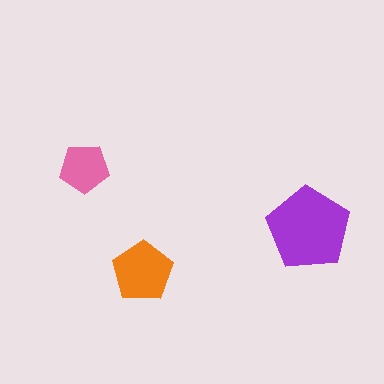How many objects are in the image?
There are 3 objects in the image.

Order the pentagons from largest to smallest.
the purple one, the orange one, the pink one.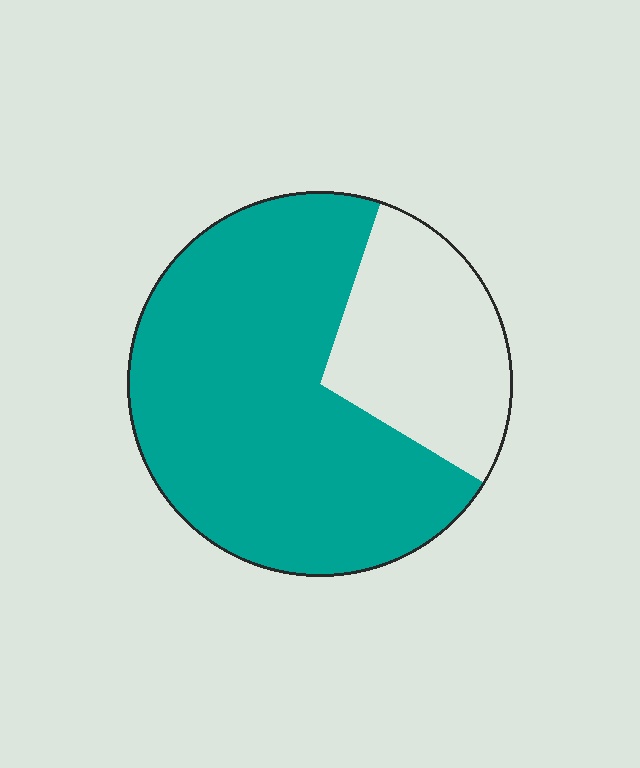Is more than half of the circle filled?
Yes.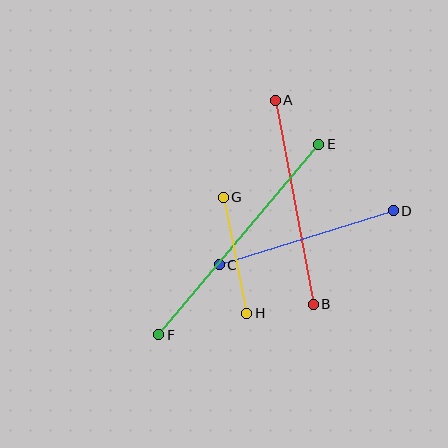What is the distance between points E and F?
The distance is approximately 249 pixels.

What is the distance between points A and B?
The distance is approximately 208 pixels.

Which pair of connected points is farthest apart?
Points E and F are farthest apart.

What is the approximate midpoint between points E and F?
The midpoint is at approximately (239, 240) pixels.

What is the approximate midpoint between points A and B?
The midpoint is at approximately (294, 202) pixels.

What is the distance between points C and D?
The distance is approximately 182 pixels.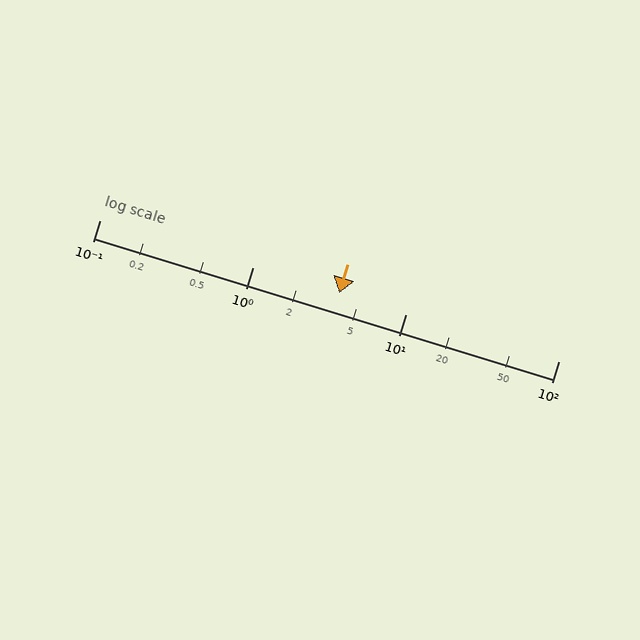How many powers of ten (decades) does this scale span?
The scale spans 3 decades, from 0.1 to 100.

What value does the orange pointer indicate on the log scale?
The pointer indicates approximately 3.7.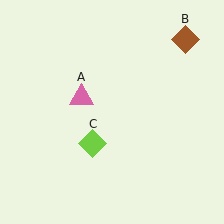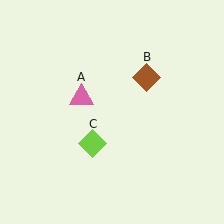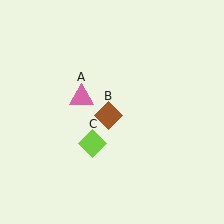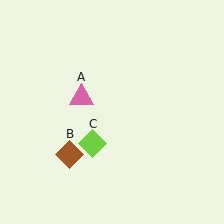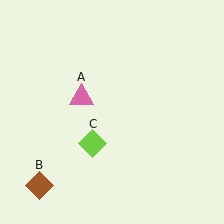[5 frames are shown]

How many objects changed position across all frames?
1 object changed position: brown diamond (object B).